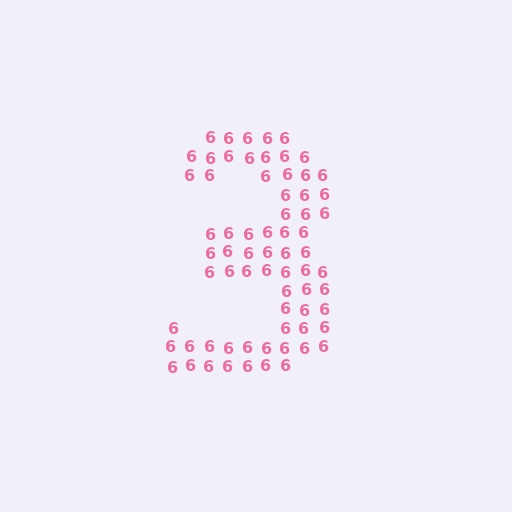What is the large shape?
The large shape is the digit 3.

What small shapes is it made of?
It is made of small digit 6's.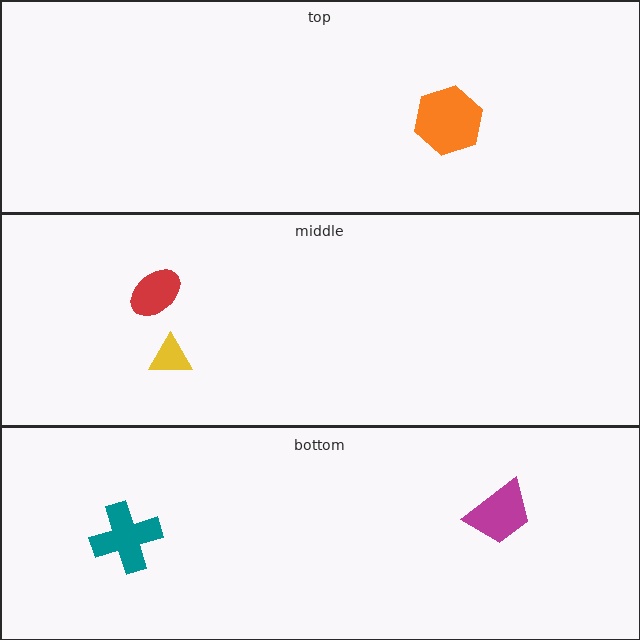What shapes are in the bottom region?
The magenta trapezoid, the teal cross.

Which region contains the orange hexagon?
The top region.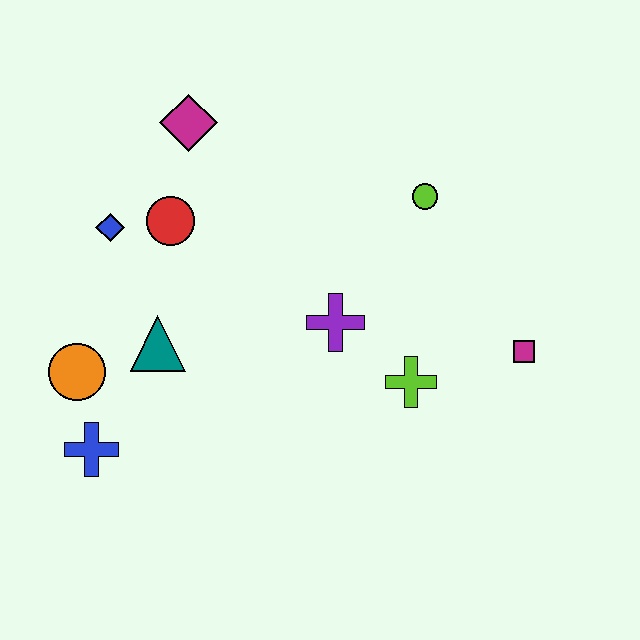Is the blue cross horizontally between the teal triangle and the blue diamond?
No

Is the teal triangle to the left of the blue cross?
No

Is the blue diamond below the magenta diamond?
Yes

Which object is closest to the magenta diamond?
The red circle is closest to the magenta diamond.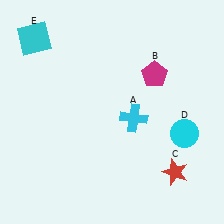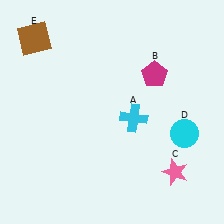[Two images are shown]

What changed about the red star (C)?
In Image 1, C is red. In Image 2, it changed to pink.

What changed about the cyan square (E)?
In Image 1, E is cyan. In Image 2, it changed to brown.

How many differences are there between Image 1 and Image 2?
There are 2 differences between the two images.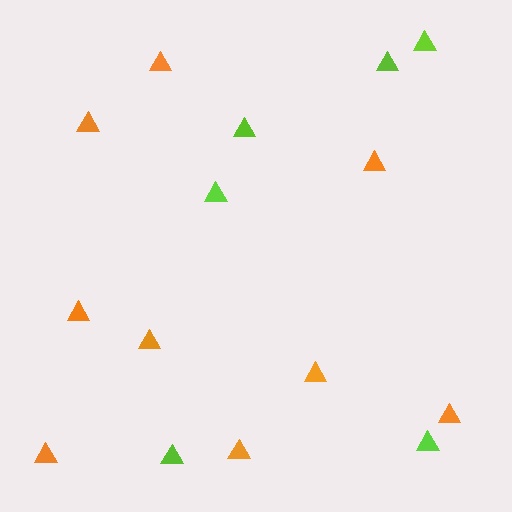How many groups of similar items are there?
There are 2 groups: one group of orange triangles (9) and one group of lime triangles (6).